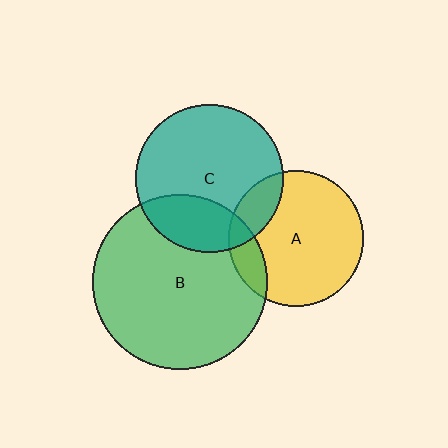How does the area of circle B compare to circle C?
Approximately 1.4 times.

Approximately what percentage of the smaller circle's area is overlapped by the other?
Approximately 15%.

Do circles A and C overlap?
Yes.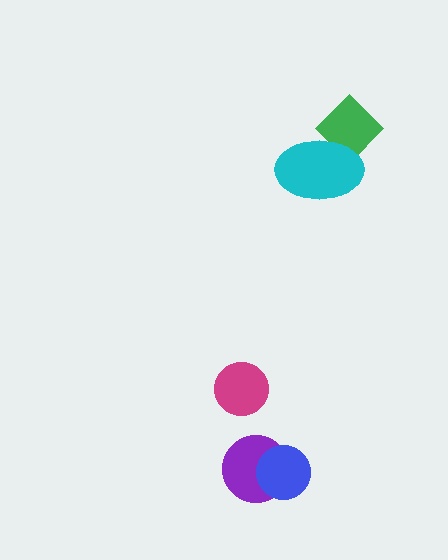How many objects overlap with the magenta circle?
0 objects overlap with the magenta circle.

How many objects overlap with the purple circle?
1 object overlaps with the purple circle.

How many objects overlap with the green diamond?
1 object overlaps with the green diamond.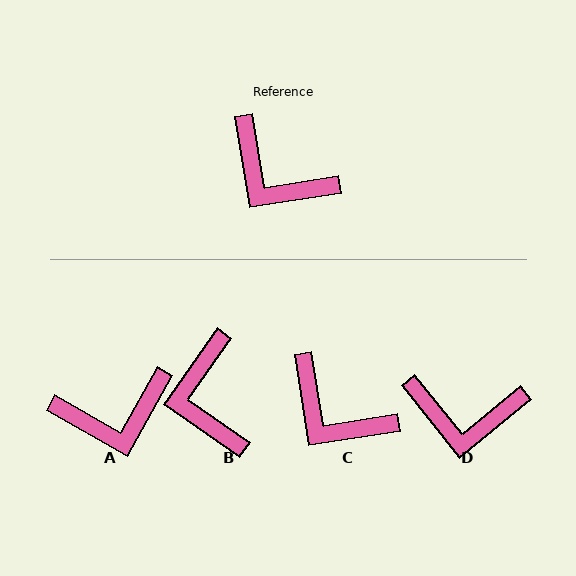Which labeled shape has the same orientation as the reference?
C.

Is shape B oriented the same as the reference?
No, it is off by about 44 degrees.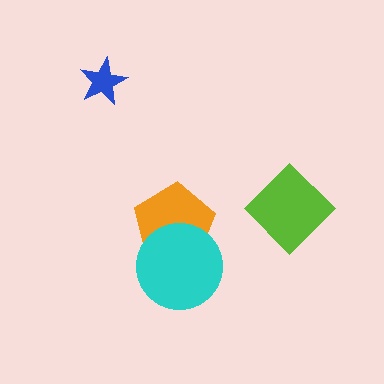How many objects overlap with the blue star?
0 objects overlap with the blue star.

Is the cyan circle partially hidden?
No, no other shape covers it.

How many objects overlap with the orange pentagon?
1 object overlaps with the orange pentagon.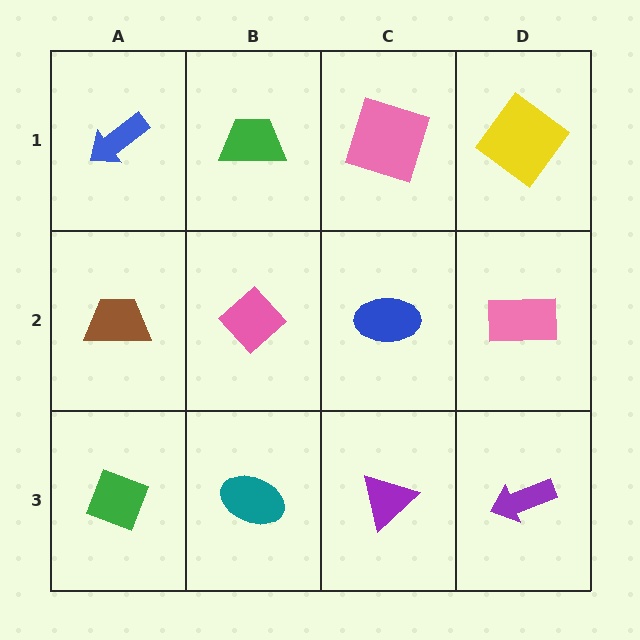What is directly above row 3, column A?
A brown trapezoid.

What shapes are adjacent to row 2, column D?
A yellow diamond (row 1, column D), a purple arrow (row 3, column D), a blue ellipse (row 2, column C).